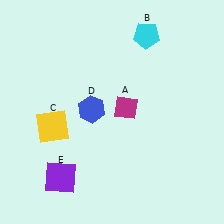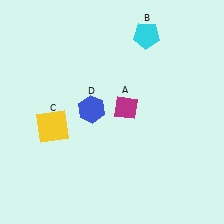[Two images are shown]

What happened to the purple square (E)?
The purple square (E) was removed in Image 2. It was in the bottom-left area of Image 1.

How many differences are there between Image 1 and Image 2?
There is 1 difference between the two images.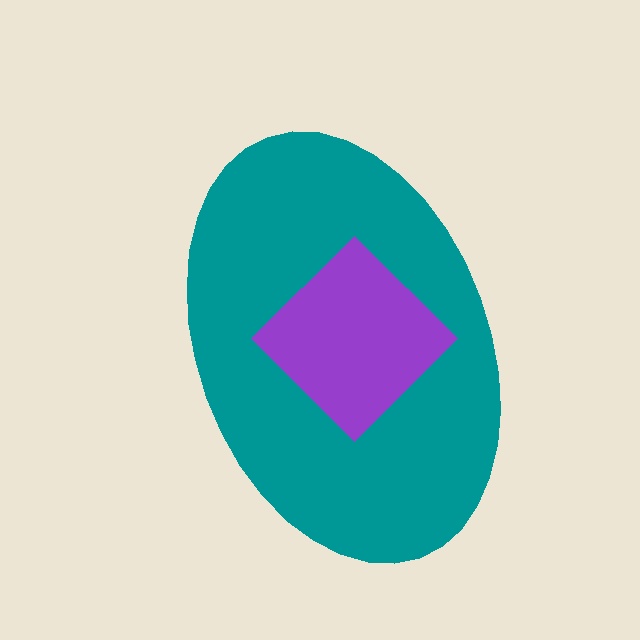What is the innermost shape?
The purple diamond.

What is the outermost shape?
The teal ellipse.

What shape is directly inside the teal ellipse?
The purple diamond.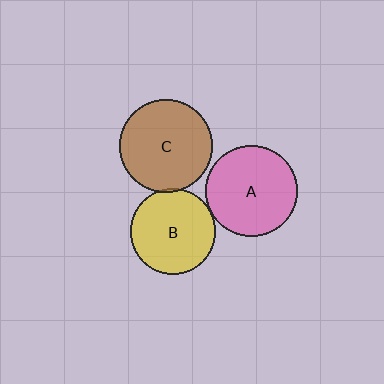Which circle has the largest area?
Circle C (brown).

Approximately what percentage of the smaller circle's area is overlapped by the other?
Approximately 5%.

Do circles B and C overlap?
Yes.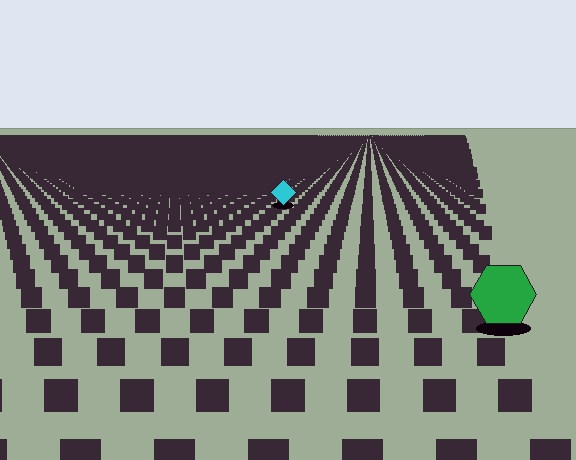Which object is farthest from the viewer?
The cyan diamond is farthest from the viewer. It appears smaller and the ground texture around it is denser.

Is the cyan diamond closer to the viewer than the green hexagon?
No. The green hexagon is closer — you can tell from the texture gradient: the ground texture is coarser near it.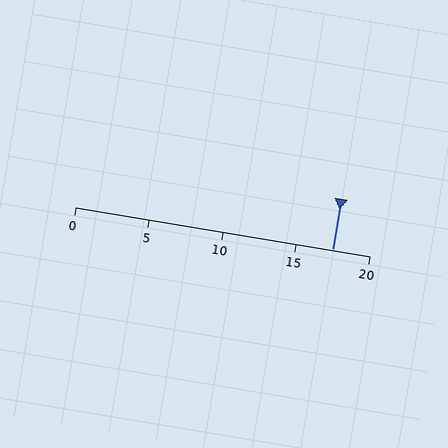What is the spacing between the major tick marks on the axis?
The major ticks are spaced 5 apart.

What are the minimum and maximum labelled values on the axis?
The axis runs from 0 to 20.